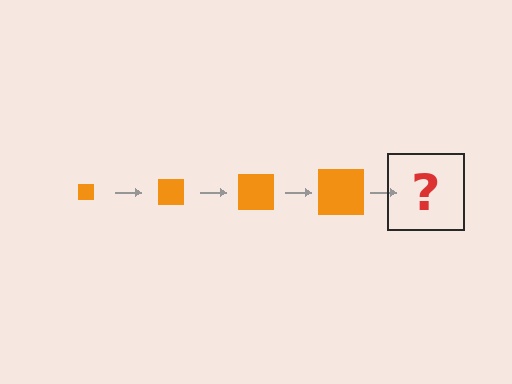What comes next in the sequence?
The next element should be an orange square, larger than the previous one.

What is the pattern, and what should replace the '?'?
The pattern is that the square gets progressively larger each step. The '?' should be an orange square, larger than the previous one.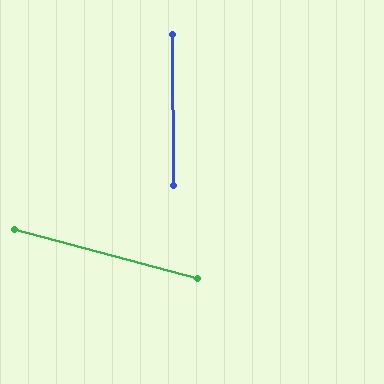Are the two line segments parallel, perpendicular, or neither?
Neither parallel nor perpendicular — they differ by about 74°.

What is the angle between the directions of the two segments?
Approximately 74 degrees.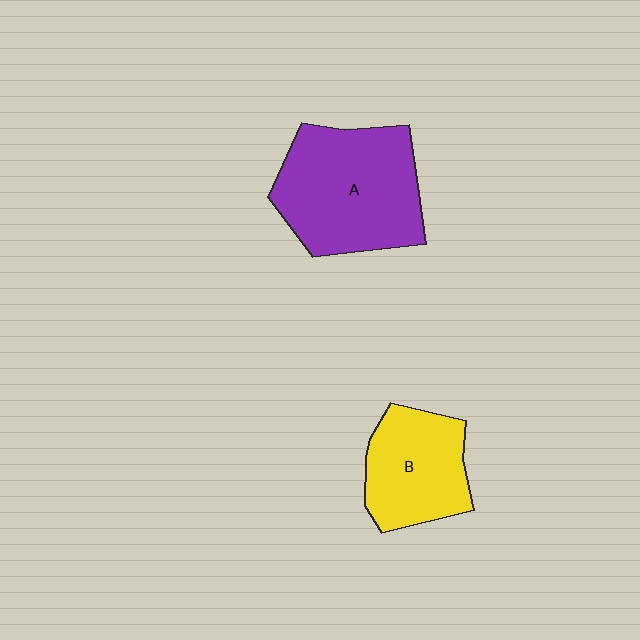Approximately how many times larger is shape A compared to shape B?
Approximately 1.5 times.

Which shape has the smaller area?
Shape B (yellow).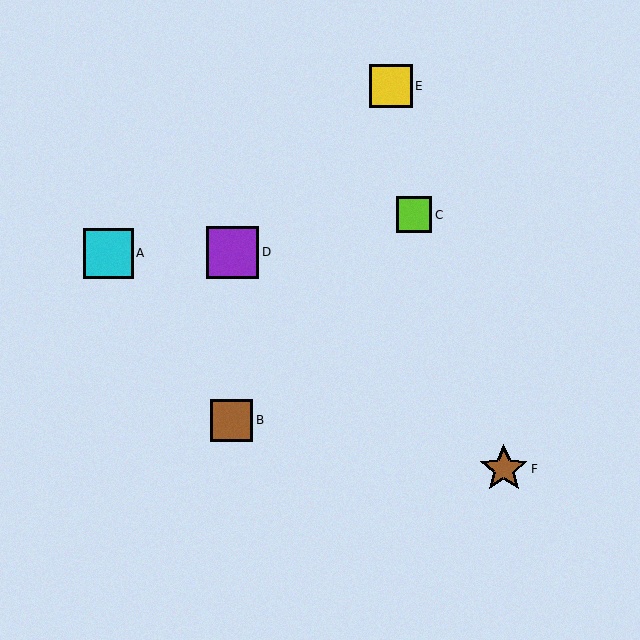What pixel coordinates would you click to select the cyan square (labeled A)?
Click at (108, 253) to select the cyan square A.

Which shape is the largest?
The purple square (labeled D) is the largest.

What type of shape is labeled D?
Shape D is a purple square.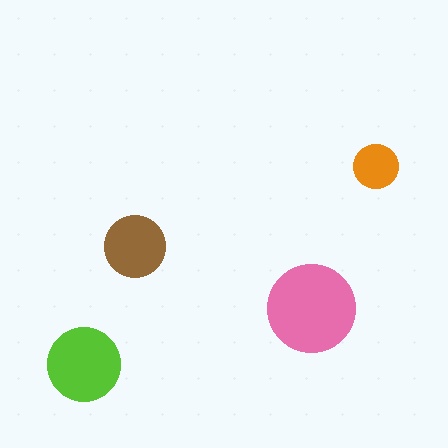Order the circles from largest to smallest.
the pink one, the lime one, the brown one, the orange one.